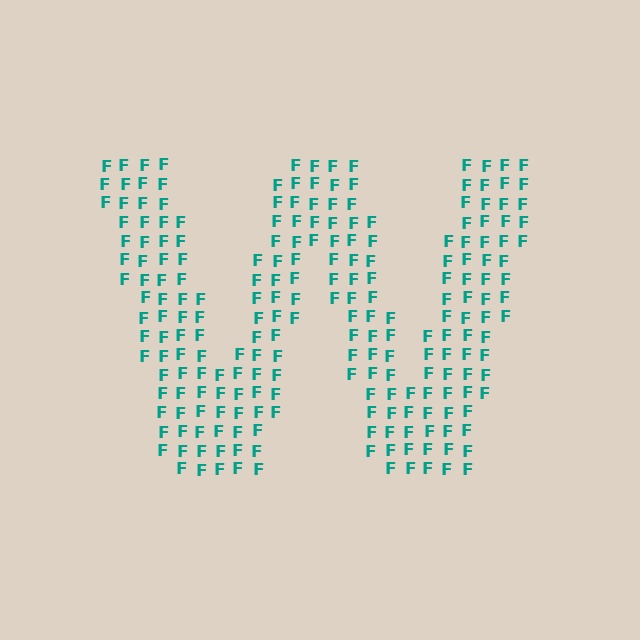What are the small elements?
The small elements are letter F's.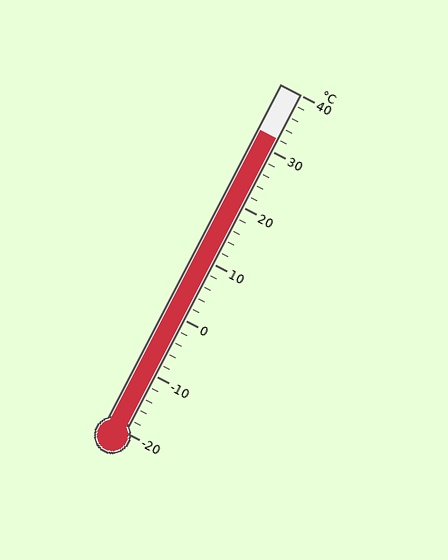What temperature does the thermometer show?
The thermometer shows approximately 32°C.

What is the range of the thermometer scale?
The thermometer scale ranges from -20°C to 40°C.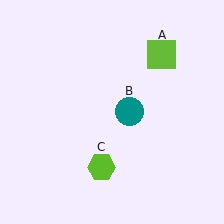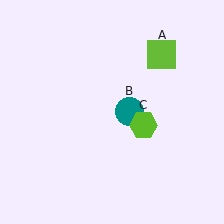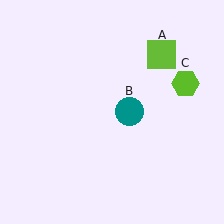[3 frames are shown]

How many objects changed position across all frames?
1 object changed position: lime hexagon (object C).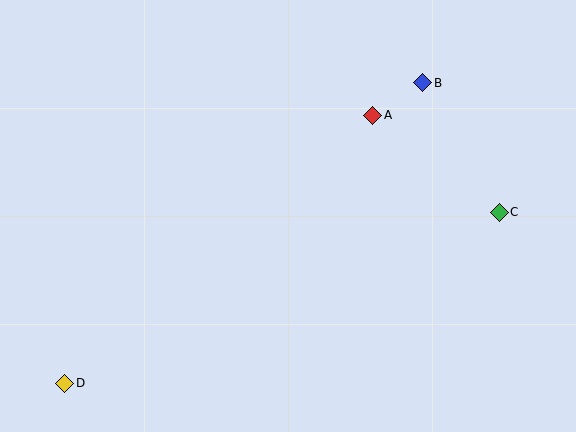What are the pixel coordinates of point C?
Point C is at (499, 212).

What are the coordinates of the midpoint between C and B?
The midpoint between C and B is at (461, 147).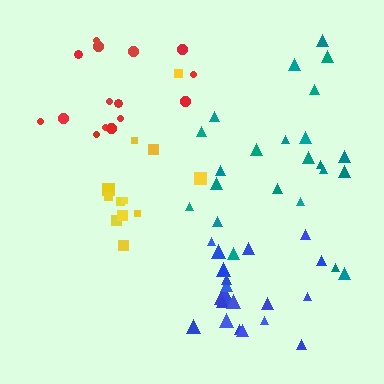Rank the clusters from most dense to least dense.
blue, red, yellow, teal.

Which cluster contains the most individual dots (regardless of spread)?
Teal (23).